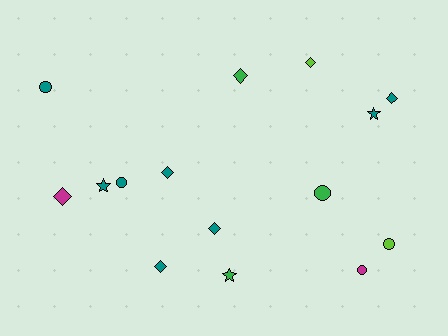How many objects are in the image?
There are 15 objects.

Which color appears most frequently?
Teal, with 8 objects.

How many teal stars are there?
There are 2 teal stars.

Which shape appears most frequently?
Diamond, with 7 objects.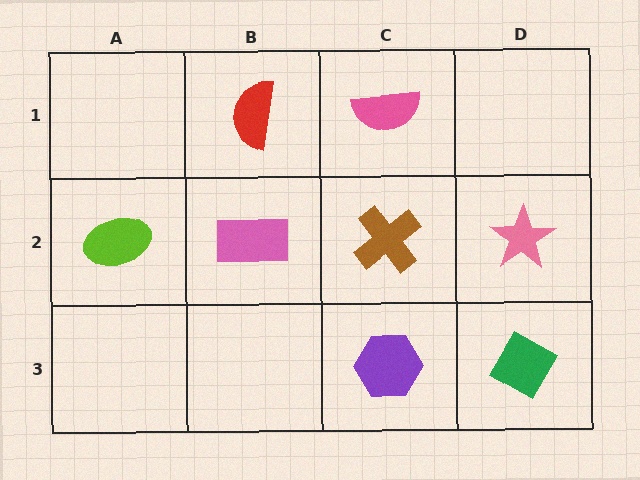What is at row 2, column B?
A pink rectangle.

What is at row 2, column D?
A pink star.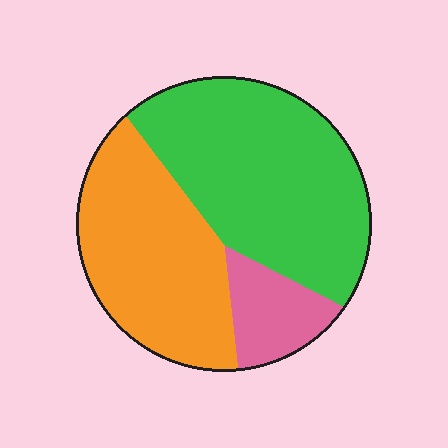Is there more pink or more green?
Green.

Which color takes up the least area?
Pink, at roughly 10%.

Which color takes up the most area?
Green, at roughly 50%.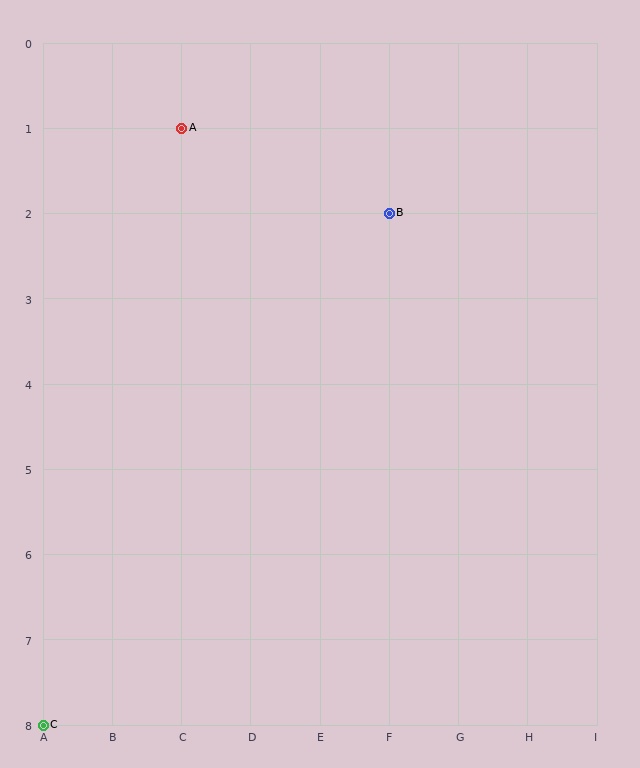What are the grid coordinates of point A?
Point A is at grid coordinates (C, 1).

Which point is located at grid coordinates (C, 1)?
Point A is at (C, 1).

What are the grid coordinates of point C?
Point C is at grid coordinates (A, 8).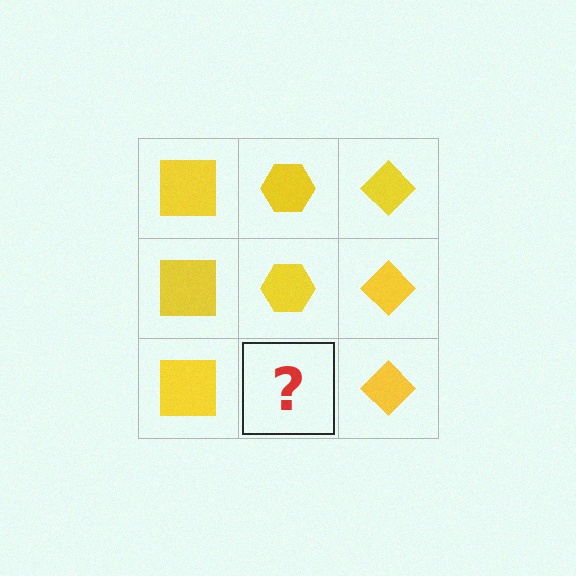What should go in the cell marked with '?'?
The missing cell should contain a yellow hexagon.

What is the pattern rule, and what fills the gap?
The rule is that each column has a consistent shape. The gap should be filled with a yellow hexagon.